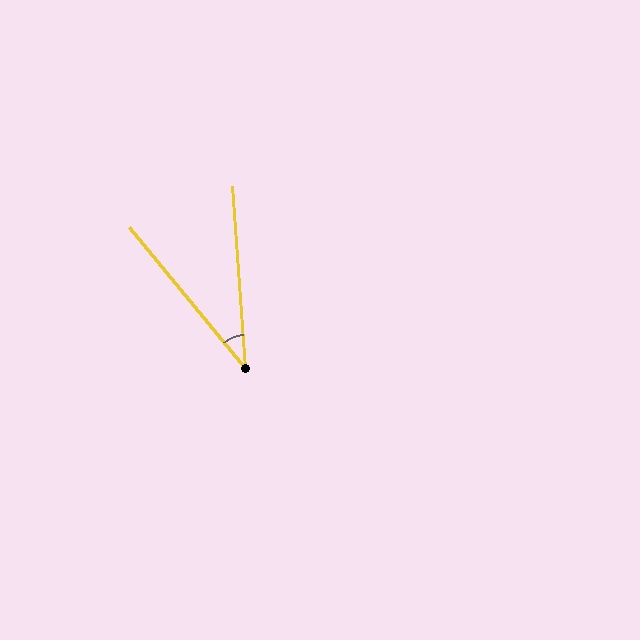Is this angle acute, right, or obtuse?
It is acute.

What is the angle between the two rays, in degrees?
Approximately 35 degrees.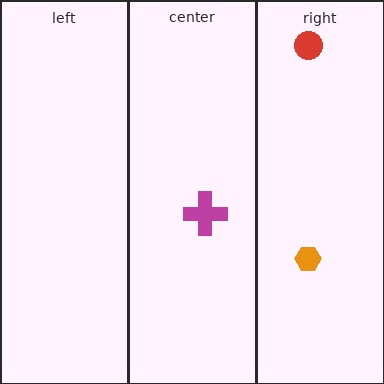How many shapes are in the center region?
1.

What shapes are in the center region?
The magenta cross.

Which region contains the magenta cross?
The center region.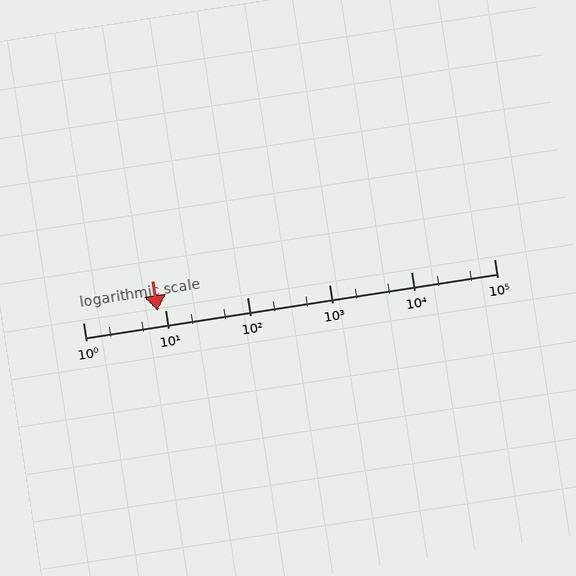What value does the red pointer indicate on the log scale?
The pointer indicates approximately 8.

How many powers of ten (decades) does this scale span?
The scale spans 5 decades, from 1 to 100000.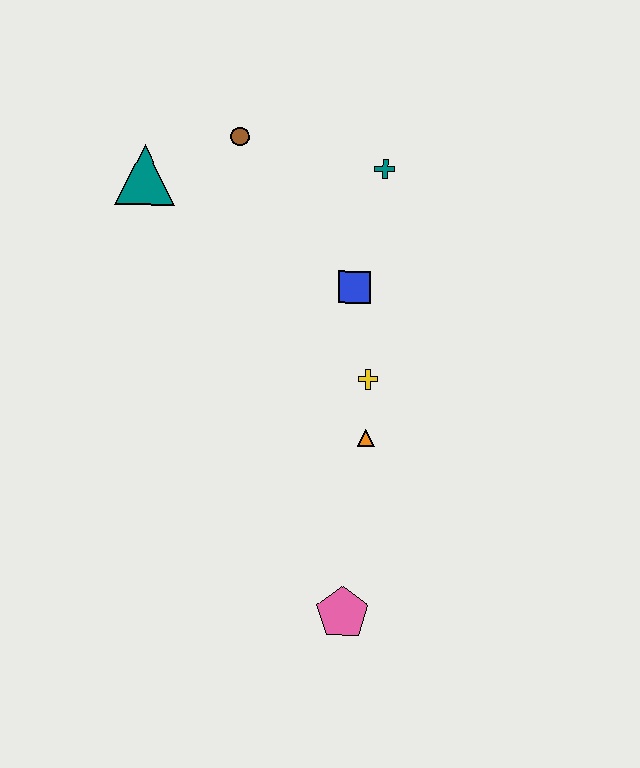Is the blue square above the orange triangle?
Yes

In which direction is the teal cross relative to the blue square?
The teal cross is above the blue square.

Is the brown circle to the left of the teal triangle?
No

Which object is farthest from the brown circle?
The pink pentagon is farthest from the brown circle.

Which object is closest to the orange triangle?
The yellow cross is closest to the orange triangle.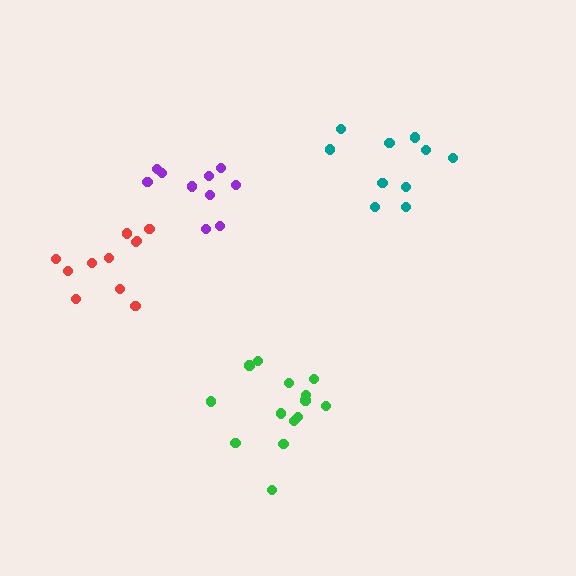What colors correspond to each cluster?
The clusters are colored: red, teal, green, purple.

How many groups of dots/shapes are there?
There are 4 groups.